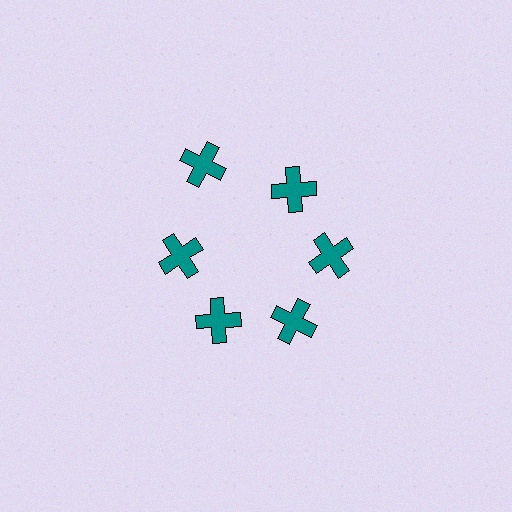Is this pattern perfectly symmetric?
No. The 6 teal crosses are arranged in a ring, but one element near the 11 o'clock position is pushed outward from the center, breaking the 6-fold rotational symmetry.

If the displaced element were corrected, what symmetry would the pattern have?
It would have 6-fold rotational symmetry — the pattern would map onto itself every 60 degrees.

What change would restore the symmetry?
The symmetry would be restored by moving it inward, back onto the ring so that all 6 crosses sit at equal angles and equal distance from the center.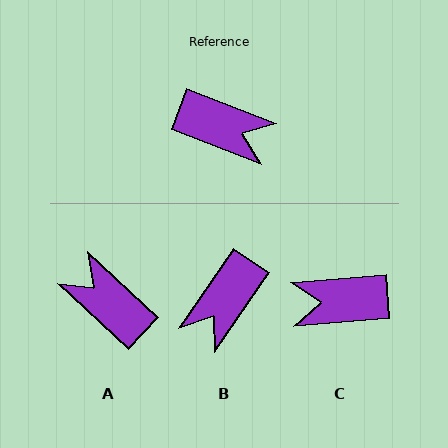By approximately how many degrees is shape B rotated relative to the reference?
Approximately 103 degrees clockwise.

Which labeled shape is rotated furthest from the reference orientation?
A, about 158 degrees away.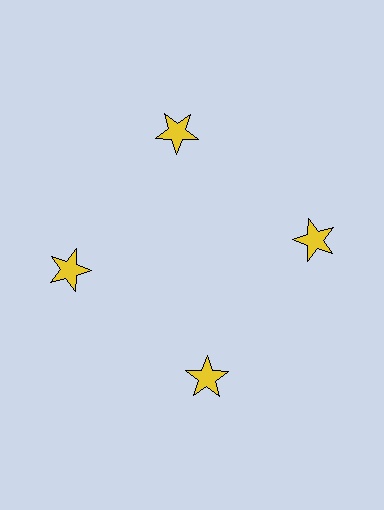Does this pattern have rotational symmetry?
Yes, this pattern has 4-fold rotational symmetry. It looks the same after rotating 90 degrees around the center.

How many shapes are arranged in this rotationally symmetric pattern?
There are 4 shapes, arranged in 4 groups of 1.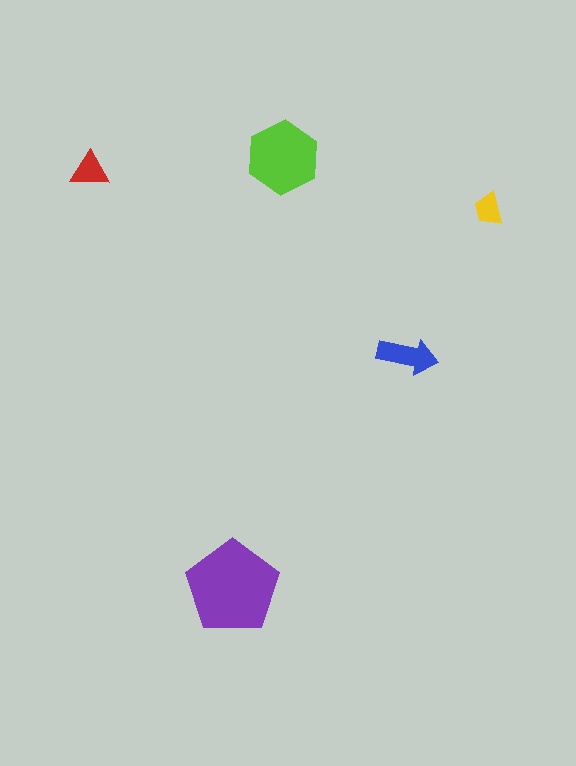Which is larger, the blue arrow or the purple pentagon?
The purple pentagon.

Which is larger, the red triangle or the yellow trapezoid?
The red triangle.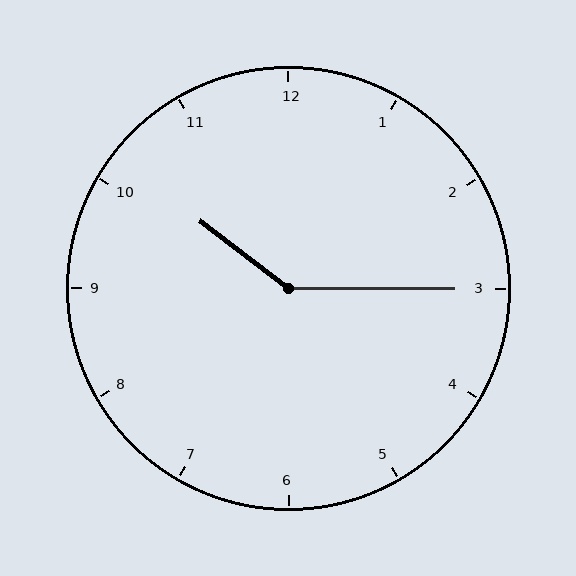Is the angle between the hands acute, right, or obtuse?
It is obtuse.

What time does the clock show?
10:15.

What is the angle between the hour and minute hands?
Approximately 142 degrees.